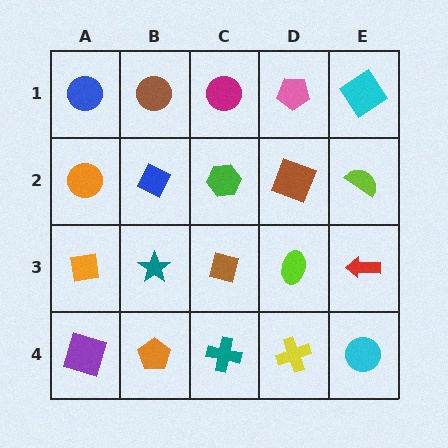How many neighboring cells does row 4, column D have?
3.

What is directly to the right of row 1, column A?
A brown circle.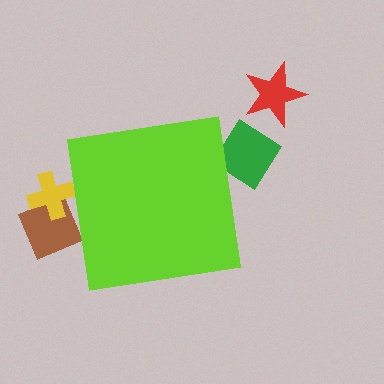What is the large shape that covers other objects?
A lime square.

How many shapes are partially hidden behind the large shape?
3 shapes are partially hidden.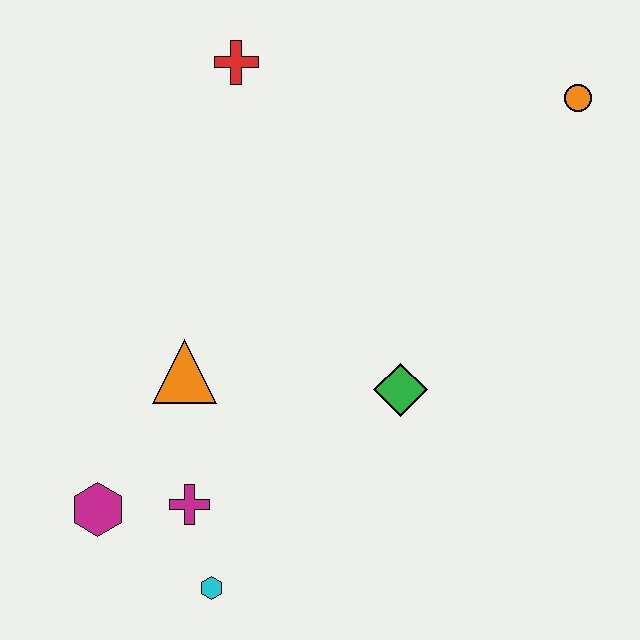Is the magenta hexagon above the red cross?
No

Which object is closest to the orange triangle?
The magenta cross is closest to the orange triangle.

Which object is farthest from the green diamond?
The red cross is farthest from the green diamond.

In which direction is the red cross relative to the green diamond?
The red cross is above the green diamond.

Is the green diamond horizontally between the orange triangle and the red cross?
No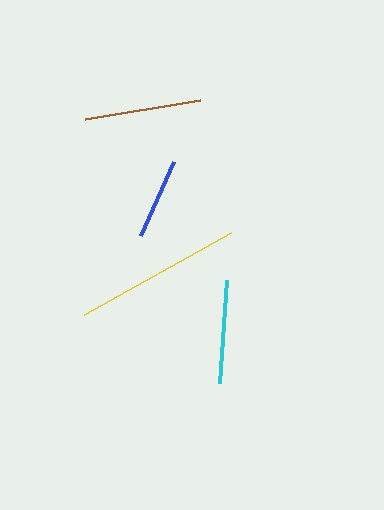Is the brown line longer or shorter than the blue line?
The brown line is longer than the blue line.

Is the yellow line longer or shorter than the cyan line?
The yellow line is longer than the cyan line.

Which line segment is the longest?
The yellow line is the longest at approximately 168 pixels.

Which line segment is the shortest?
The blue line is the shortest at approximately 80 pixels.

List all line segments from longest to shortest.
From longest to shortest: yellow, brown, cyan, blue.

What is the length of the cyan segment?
The cyan segment is approximately 104 pixels long.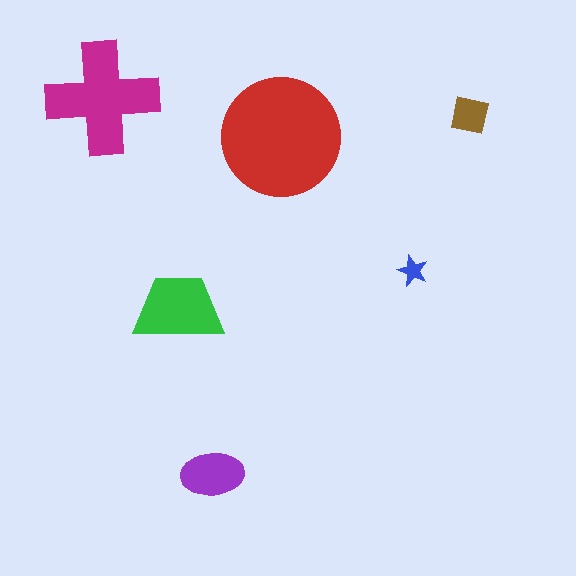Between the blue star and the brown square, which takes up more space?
The brown square.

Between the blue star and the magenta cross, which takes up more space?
The magenta cross.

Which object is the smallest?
The blue star.